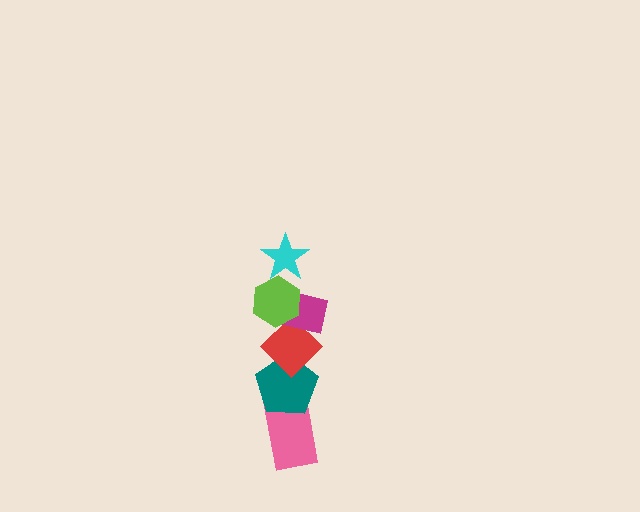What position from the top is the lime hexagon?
The lime hexagon is 2nd from the top.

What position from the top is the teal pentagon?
The teal pentagon is 5th from the top.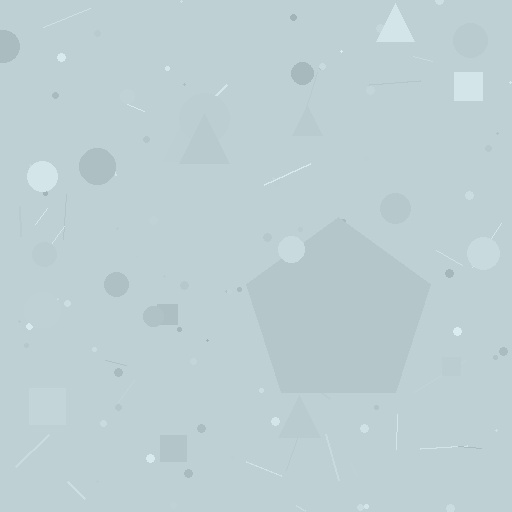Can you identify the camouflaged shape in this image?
The camouflaged shape is a pentagon.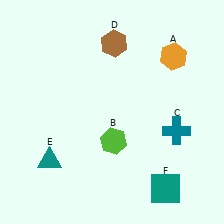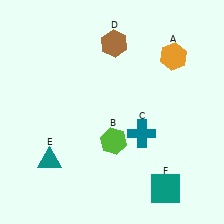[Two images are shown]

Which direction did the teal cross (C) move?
The teal cross (C) moved left.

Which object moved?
The teal cross (C) moved left.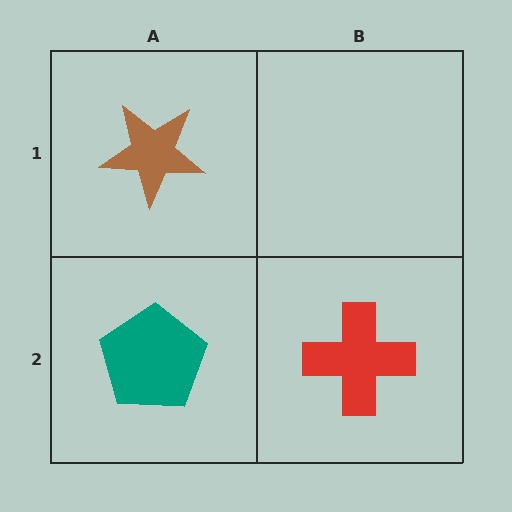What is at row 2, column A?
A teal pentagon.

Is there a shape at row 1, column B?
No, that cell is empty.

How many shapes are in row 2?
2 shapes.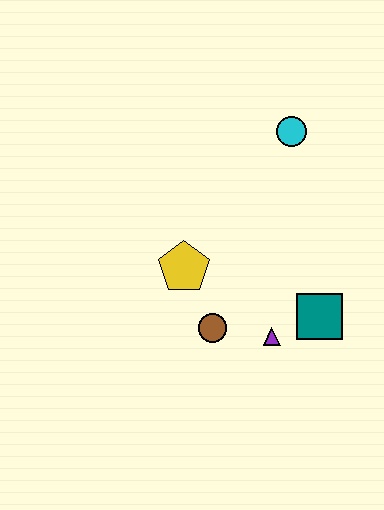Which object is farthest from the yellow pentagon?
The cyan circle is farthest from the yellow pentagon.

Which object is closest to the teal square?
The purple triangle is closest to the teal square.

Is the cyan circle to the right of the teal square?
No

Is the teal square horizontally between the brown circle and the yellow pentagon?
No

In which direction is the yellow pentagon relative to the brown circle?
The yellow pentagon is above the brown circle.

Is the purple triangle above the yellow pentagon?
No